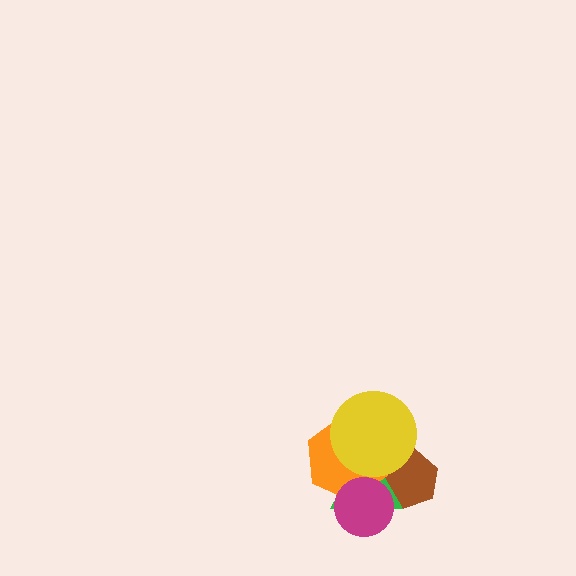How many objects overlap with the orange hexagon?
4 objects overlap with the orange hexagon.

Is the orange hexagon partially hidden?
Yes, it is partially covered by another shape.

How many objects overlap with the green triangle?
4 objects overlap with the green triangle.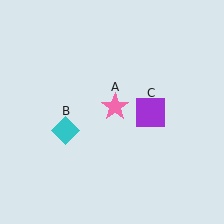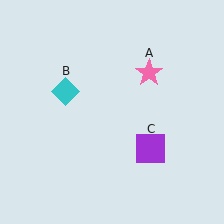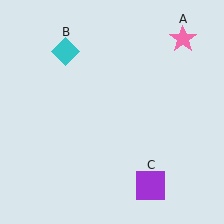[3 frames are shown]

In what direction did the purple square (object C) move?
The purple square (object C) moved down.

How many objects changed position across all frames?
3 objects changed position: pink star (object A), cyan diamond (object B), purple square (object C).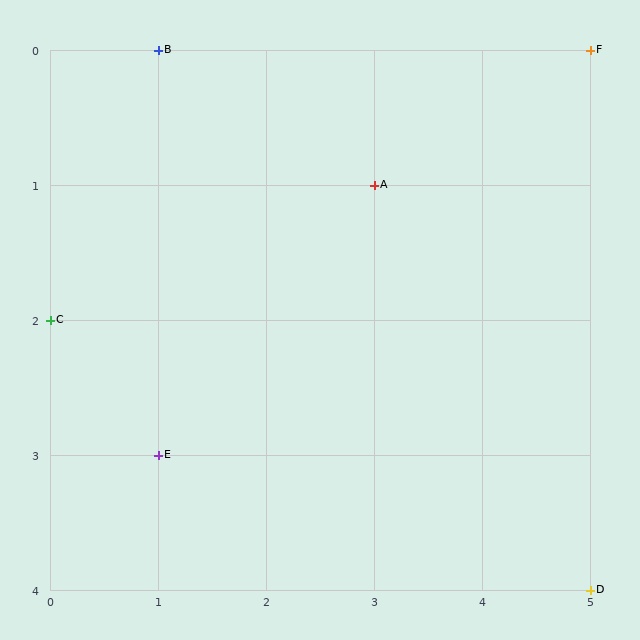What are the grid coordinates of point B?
Point B is at grid coordinates (1, 0).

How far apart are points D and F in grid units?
Points D and F are 4 rows apart.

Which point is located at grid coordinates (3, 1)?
Point A is at (3, 1).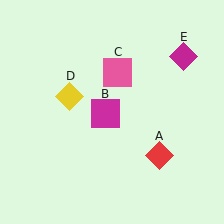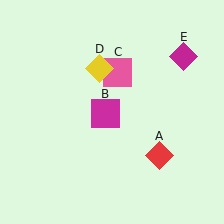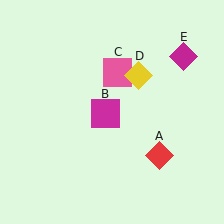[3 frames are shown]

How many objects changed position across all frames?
1 object changed position: yellow diamond (object D).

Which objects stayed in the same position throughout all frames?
Red diamond (object A) and magenta square (object B) and pink square (object C) and magenta diamond (object E) remained stationary.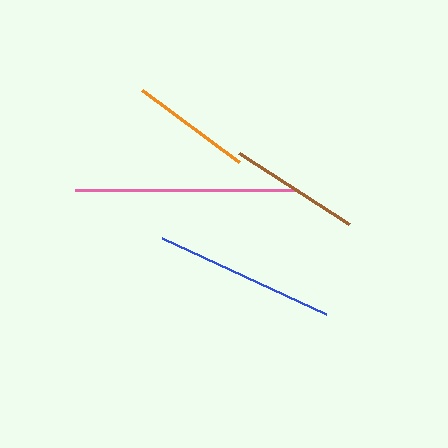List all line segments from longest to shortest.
From longest to shortest: pink, blue, brown, orange.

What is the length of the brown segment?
The brown segment is approximately 131 pixels long.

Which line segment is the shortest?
The orange line is the shortest at approximately 120 pixels.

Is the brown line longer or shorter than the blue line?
The blue line is longer than the brown line.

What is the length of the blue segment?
The blue segment is approximately 180 pixels long.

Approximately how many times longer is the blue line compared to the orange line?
The blue line is approximately 1.5 times the length of the orange line.